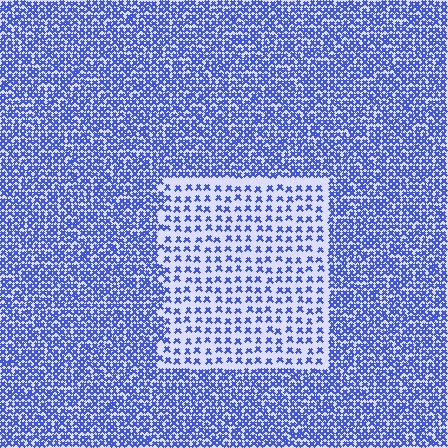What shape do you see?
I see a rectangle.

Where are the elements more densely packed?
The elements are more densely packed outside the rectangle boundary.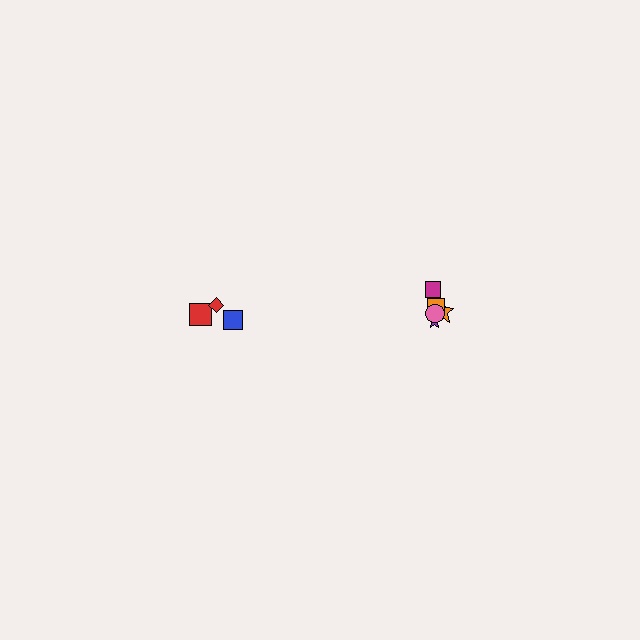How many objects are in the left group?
There are 3 objects.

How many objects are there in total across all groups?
There are 8 objects.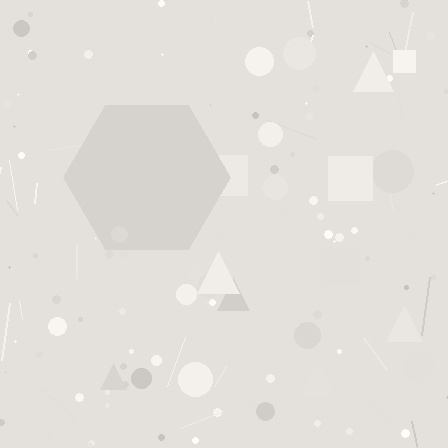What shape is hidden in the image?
A hexagon is hidden in the image.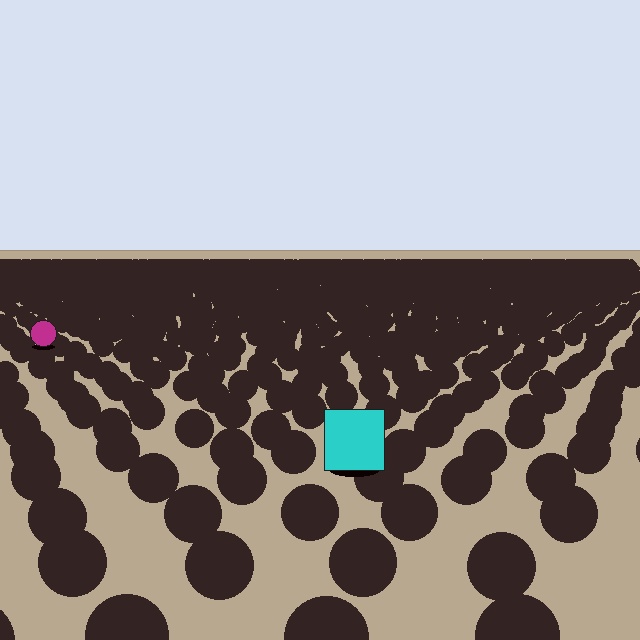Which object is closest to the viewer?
The cyan square is closest. The texture marks near it are larger and more spread out.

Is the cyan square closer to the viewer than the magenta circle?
Yes. The cyan square is closer — you can tell from the texture gradient: the ground texture is coarser near it.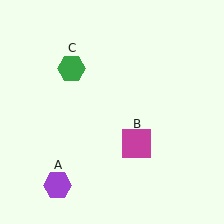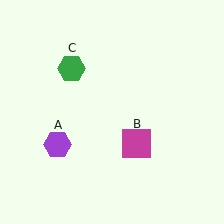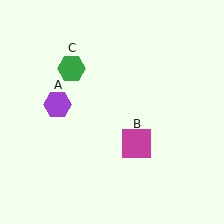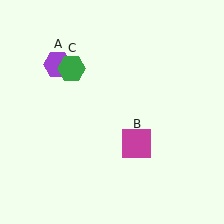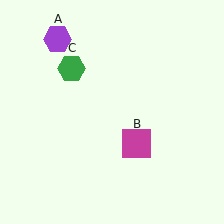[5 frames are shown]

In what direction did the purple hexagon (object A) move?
The purple hexagon (object A) moved up.